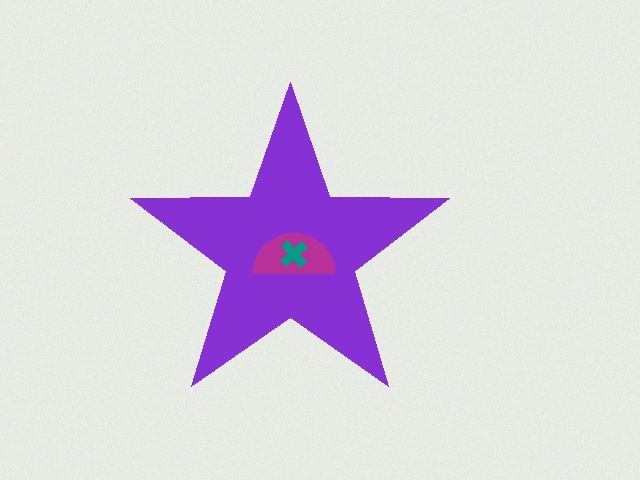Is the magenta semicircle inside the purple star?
Yes.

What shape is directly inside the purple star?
The magenta semicircle.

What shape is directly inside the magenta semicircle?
The teal cross.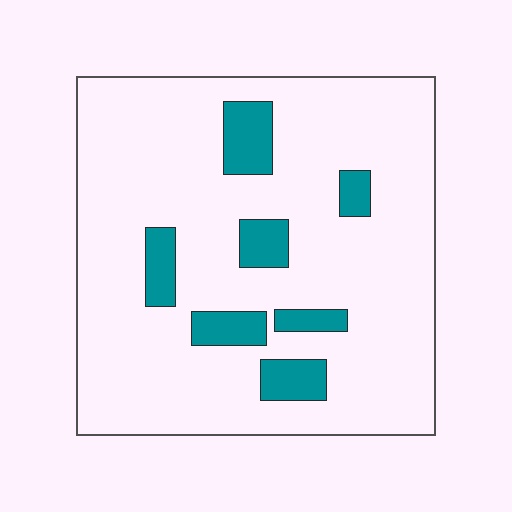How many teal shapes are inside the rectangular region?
7.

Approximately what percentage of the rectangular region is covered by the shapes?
Approximately 15%.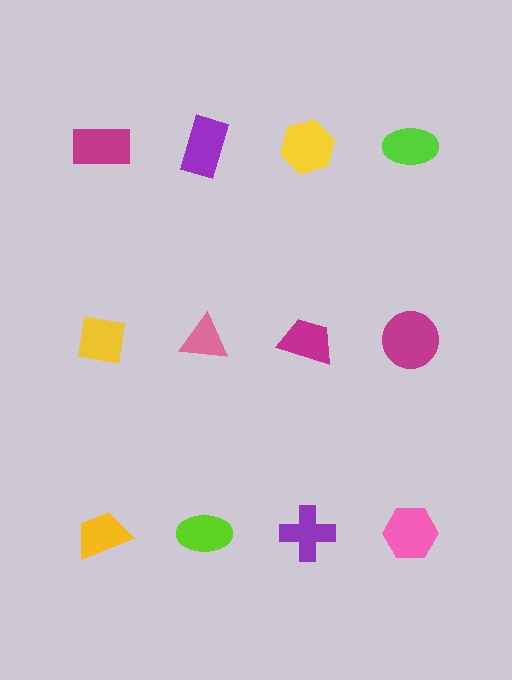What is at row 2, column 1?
A yellow square.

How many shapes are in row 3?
4 shapes.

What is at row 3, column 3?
A purple cross.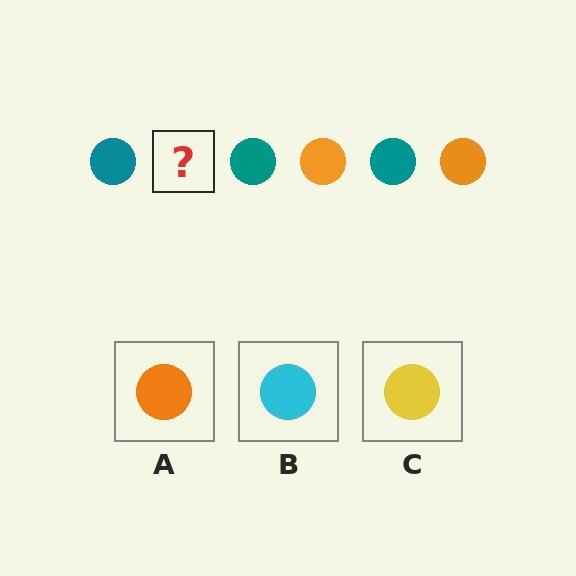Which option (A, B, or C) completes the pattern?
A.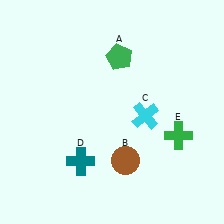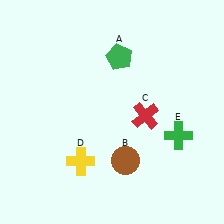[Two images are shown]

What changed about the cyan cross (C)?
In Image 1, C is cyan. In Image 2, it changed to red.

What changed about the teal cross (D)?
In Image 1, D is teal. In Image 2, it changed to yellow.